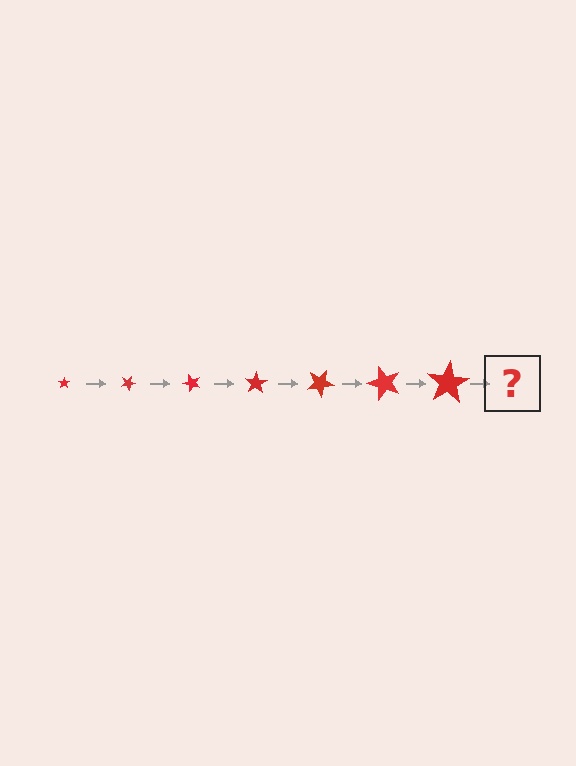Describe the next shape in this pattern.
It should be a star, larger than the previous one and rotated 175 degrees from the start.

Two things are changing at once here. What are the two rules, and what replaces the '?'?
The two rules are that the star grows larger each step and it rotates 25 degrees each step. The '?' should be a star, larger than the previous one and rotated 175 degrees from the start.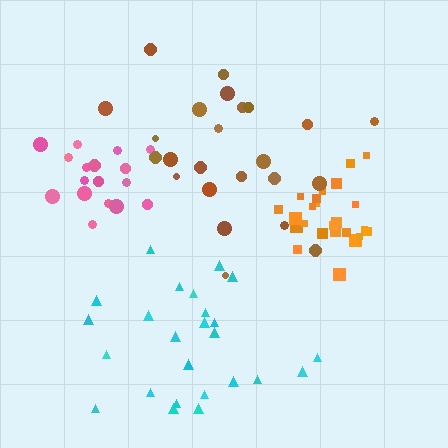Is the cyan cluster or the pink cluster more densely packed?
Pink.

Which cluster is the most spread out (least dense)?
Brown.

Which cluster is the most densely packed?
Orange.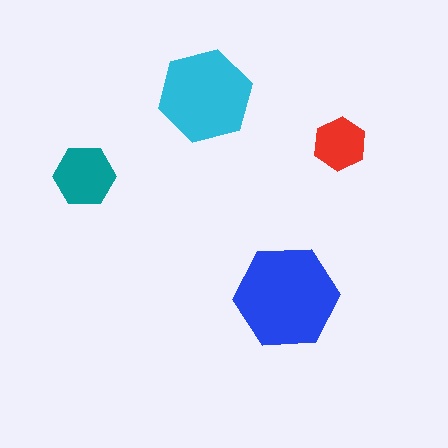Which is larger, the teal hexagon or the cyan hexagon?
The cyan one.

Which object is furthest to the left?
The teal hexagon is leftmost.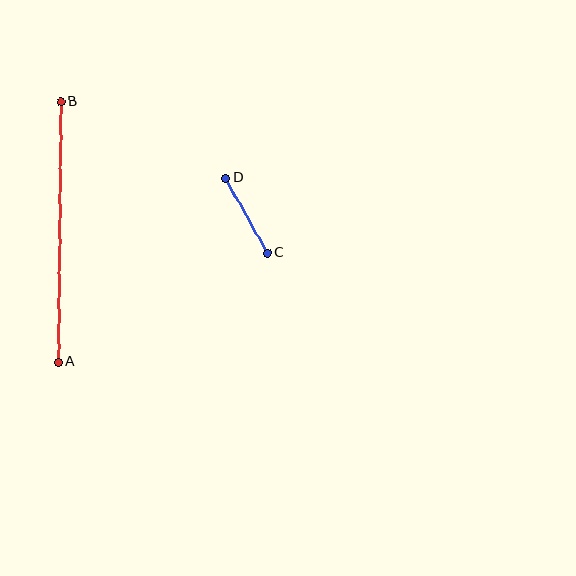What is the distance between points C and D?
The distance is approximately 85 pixels.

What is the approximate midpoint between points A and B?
The midpoint is at approximately (60, 232) pixels.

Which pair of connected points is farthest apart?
Points A and B are farthest apart.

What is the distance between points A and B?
The distance is approximately 260 pixels.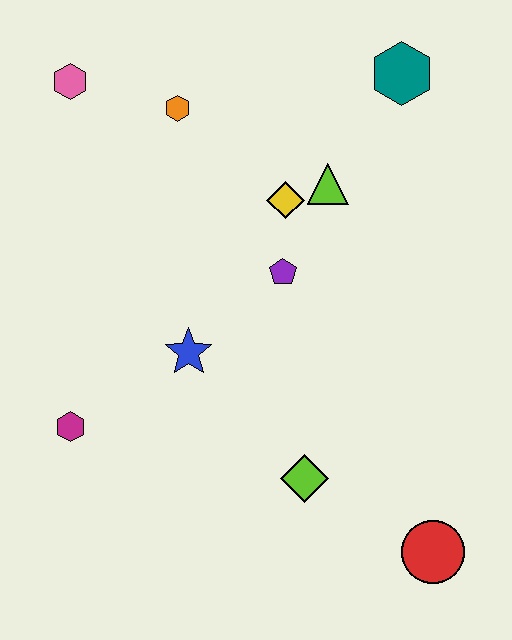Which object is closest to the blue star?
The purple pentagon is closest to the blue star.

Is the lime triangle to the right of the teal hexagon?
No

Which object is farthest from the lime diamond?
The pink hexagon is farthest from the lime diamond.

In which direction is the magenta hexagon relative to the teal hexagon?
The magenta hexagon is below the teal hexagon.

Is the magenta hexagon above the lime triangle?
No